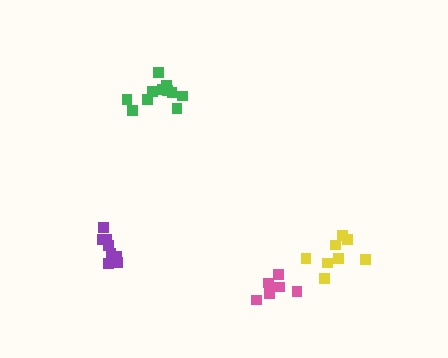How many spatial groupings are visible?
There are 4 spatial groupings.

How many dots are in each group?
Group 1: 8 dots, Group 2: 11 dots, Group 3: 6 dots, Group 4: 8 dots (33 total).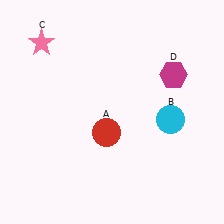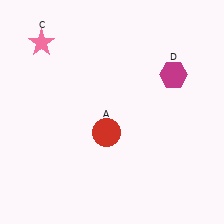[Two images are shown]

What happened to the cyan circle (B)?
The cyan circle (B) was removed in Image 2. It was in the bottom-right area of Image 1.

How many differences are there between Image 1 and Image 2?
There is 1 difference between the two images.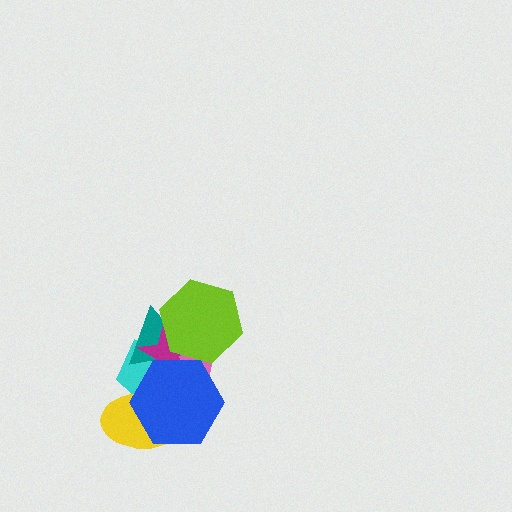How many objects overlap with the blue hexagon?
5 objects overlap with the blue hexagon.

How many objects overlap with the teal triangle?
5 objects overlap with the teal triangle.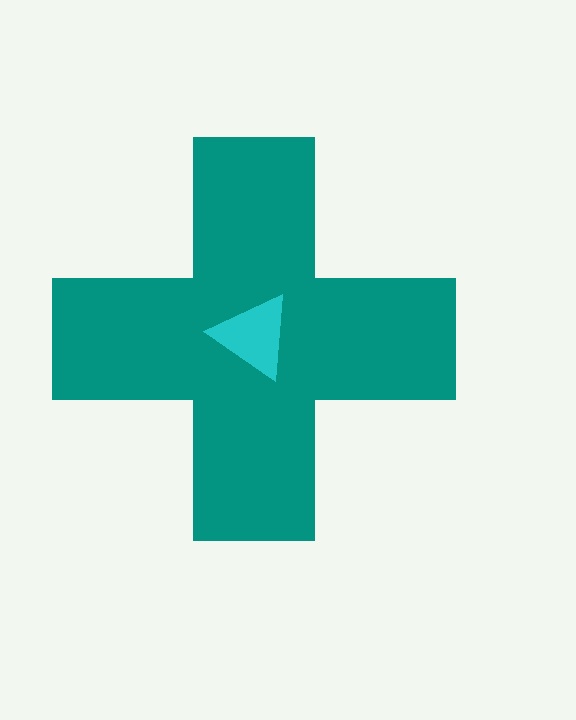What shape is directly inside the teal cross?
The cyan triangle.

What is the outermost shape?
The teal cross.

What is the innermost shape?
The cyan triangle.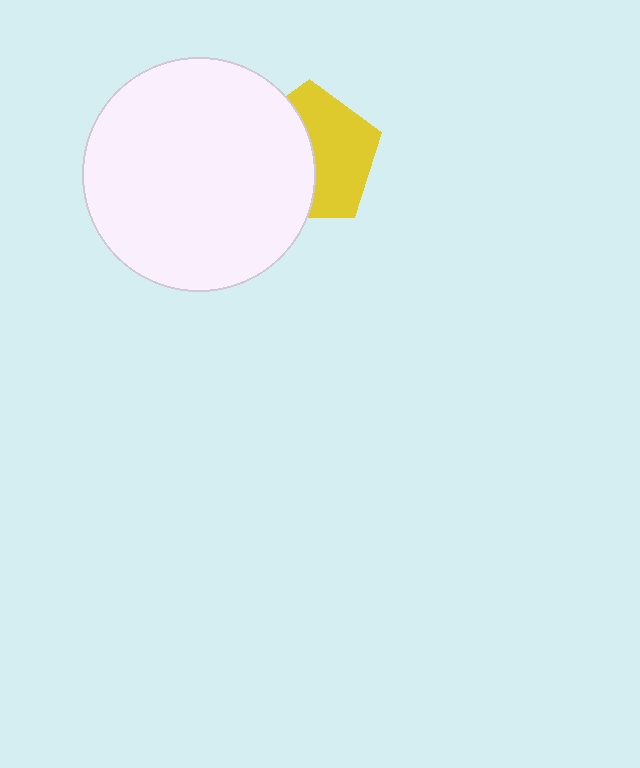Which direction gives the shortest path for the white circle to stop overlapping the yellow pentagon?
Moving left gives the shortest separation.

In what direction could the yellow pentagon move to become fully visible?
The yellow pentagon could move right. That would shift it out from behind the white circle entirely.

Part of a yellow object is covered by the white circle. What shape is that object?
It is a pentagon.